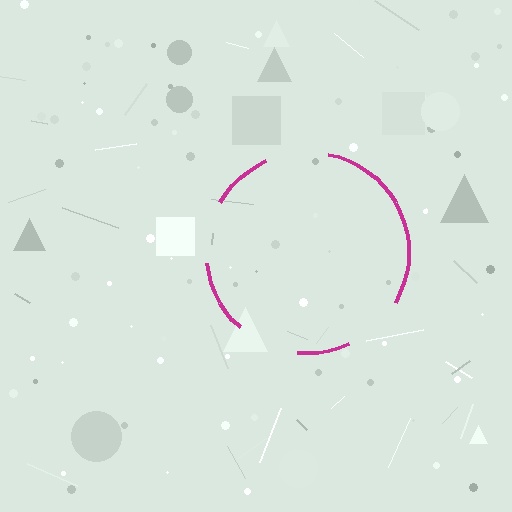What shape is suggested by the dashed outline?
The dashed outline suggests a circle.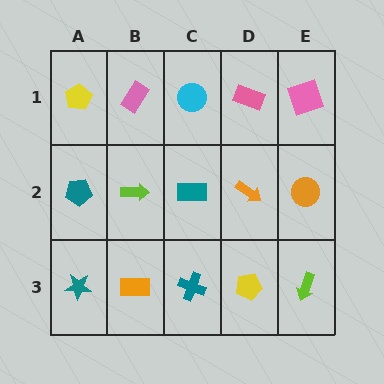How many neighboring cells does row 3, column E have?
2.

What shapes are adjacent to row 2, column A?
A yellow pentagon (row 1, column A), a teal star (row 3, column A), a lime arrow (row 2, column B).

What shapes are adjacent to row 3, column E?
An orange circle (row 2, column E), a yellow pentagon (row 3, column D).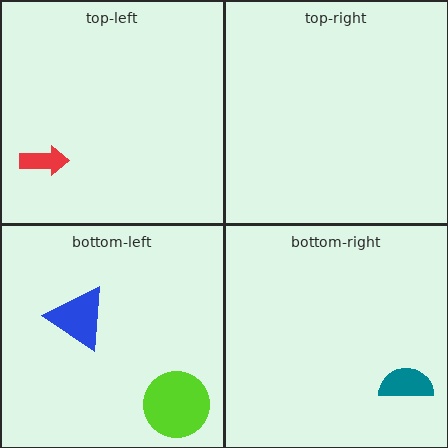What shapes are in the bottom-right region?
The teal semicircle.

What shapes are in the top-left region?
The red arrow.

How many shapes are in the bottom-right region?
1.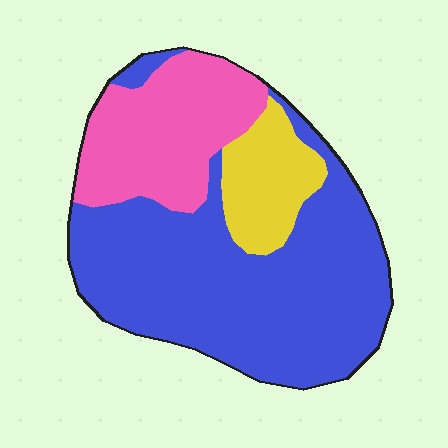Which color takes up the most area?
Blue, at roughly 60%.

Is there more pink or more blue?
Blue.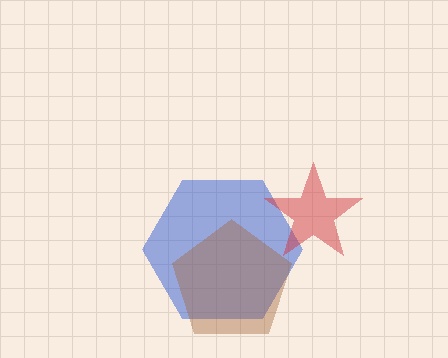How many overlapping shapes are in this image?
There are 3 overlapping shapes in the image.